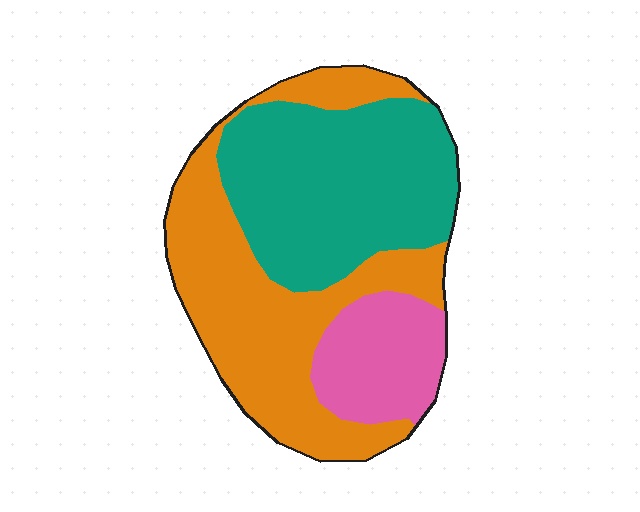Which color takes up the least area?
Pink, at roughly 15%.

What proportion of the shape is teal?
Teal takes up about two fifths (2/5) of the shape.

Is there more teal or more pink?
Teal.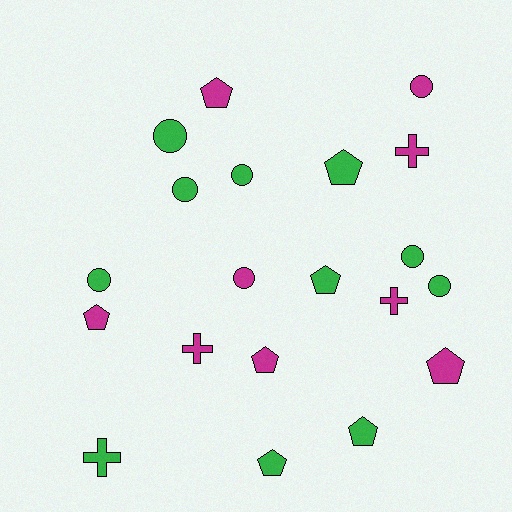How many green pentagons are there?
There are 4 green pentagons.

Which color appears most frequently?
Green, with 11 objects.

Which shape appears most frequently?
Circle, with 8 objects.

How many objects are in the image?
There are 20 objects.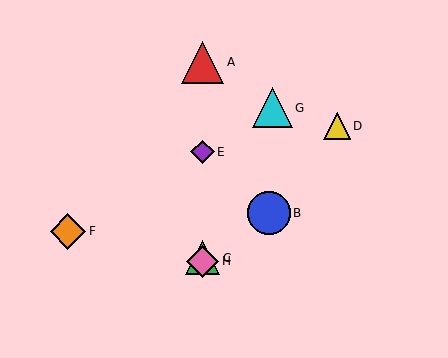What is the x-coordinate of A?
Object A is at x≈202.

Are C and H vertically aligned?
Yes, both are at x≈202.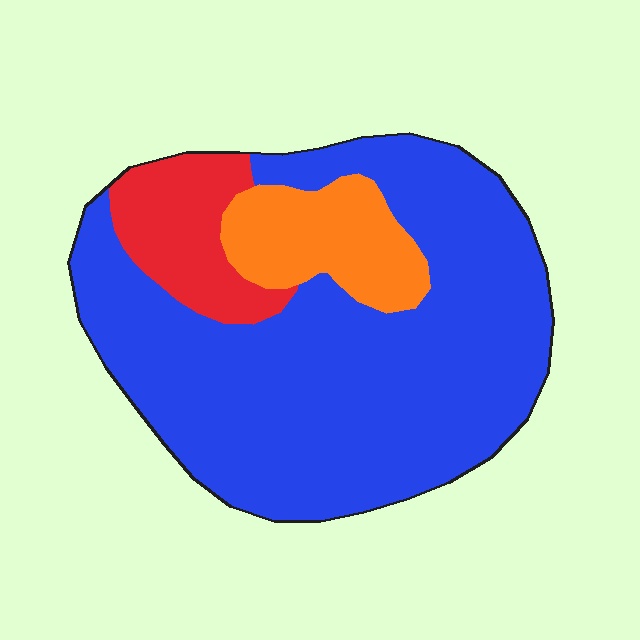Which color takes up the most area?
Blue, at roughly 75%.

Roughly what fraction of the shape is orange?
Orange takes up less than a quarter of the shape.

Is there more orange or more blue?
Blue.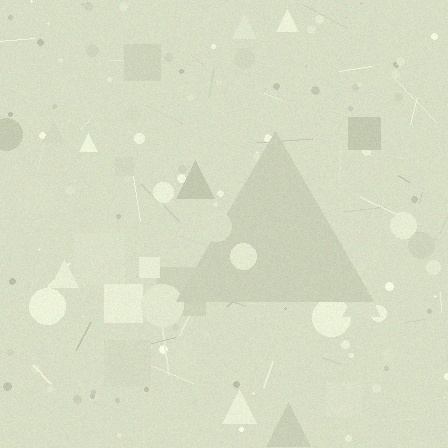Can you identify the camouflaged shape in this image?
The camouflaged shape is a triangle.